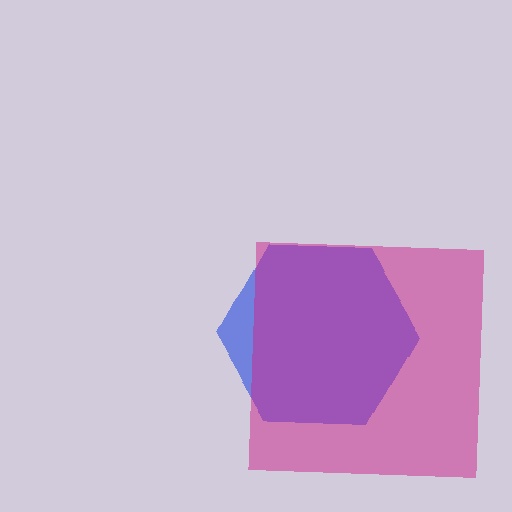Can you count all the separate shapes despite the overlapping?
Yes, there are 2 separate shapes.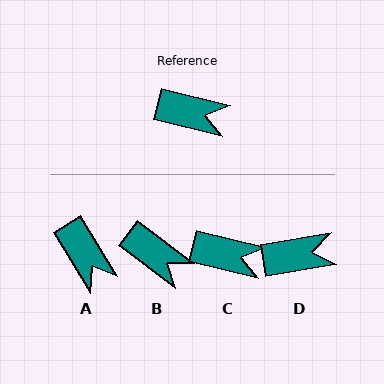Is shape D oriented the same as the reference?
No, it is off by about 24 degrees.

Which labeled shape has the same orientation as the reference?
C.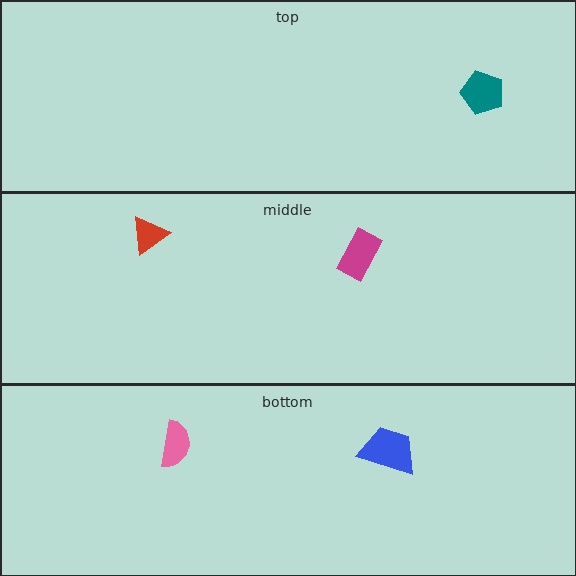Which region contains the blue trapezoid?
The bottom region.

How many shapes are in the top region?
1.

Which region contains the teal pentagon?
The top region.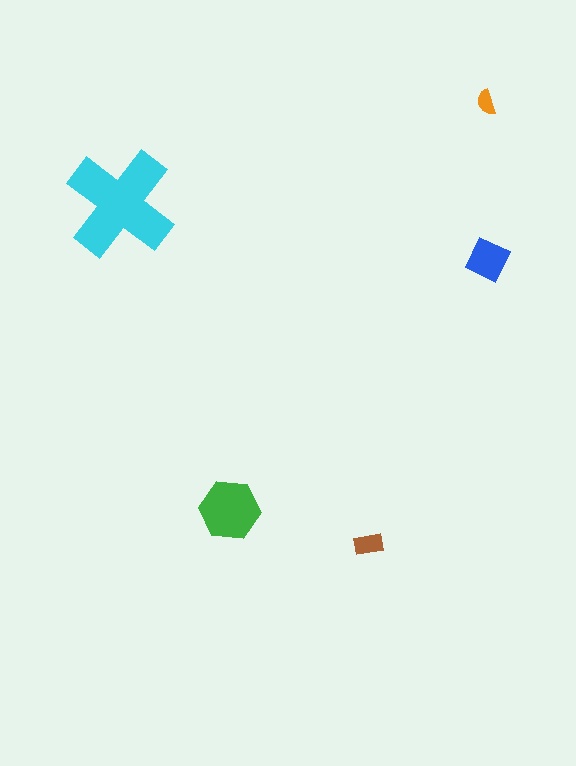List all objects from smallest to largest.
The orange semicircle, the brown rectangle, the blue diamond, the green hexagon, the cyan cross.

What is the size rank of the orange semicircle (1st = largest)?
5th.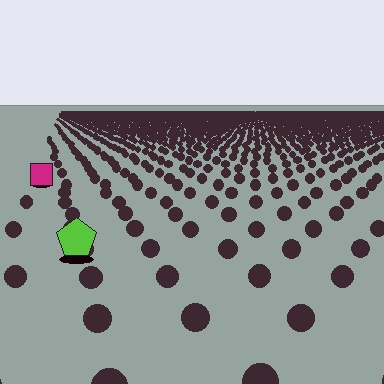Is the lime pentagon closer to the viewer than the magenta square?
Yes. The lime pentagon is closer — you can tell from the texture gradient: the ground texture is coarser near it.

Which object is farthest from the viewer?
The magenta square is farthest from the viewer. It appears smaller and the ground texture around it is denser.